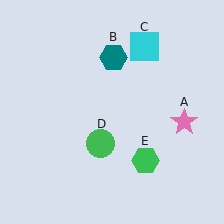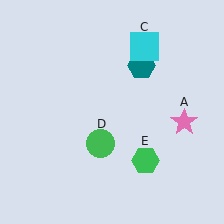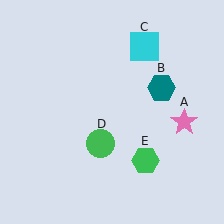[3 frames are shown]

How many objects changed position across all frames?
1 object changed position: teal hexagon (object B).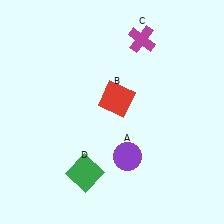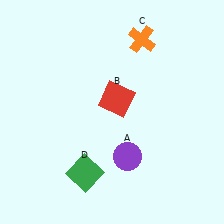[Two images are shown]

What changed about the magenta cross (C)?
In Image 1, C is magenta. In Image 2, it changed to orange.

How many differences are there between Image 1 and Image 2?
There is 1 difference between the two images.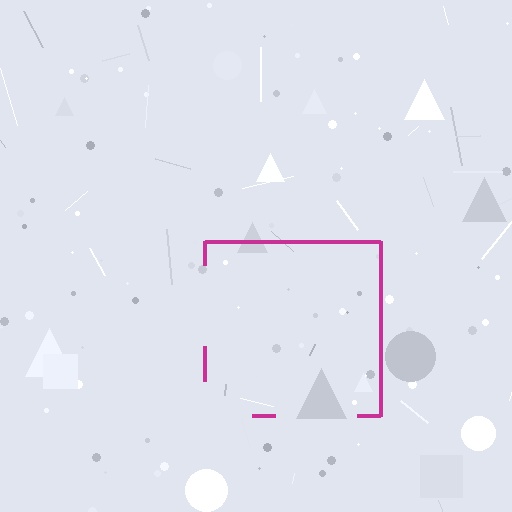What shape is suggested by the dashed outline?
The dashed outline suggests a square.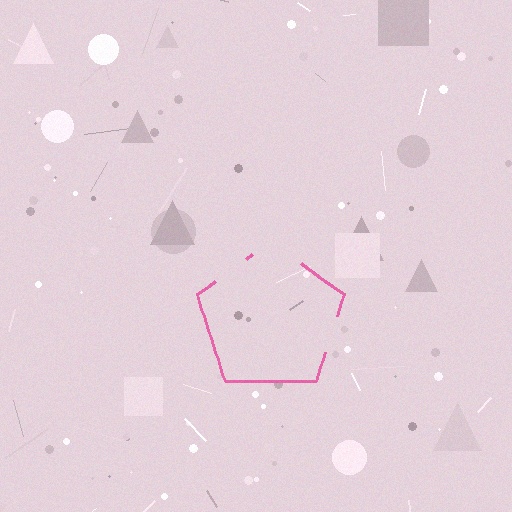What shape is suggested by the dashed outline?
The dashed outline suggests a pentagon.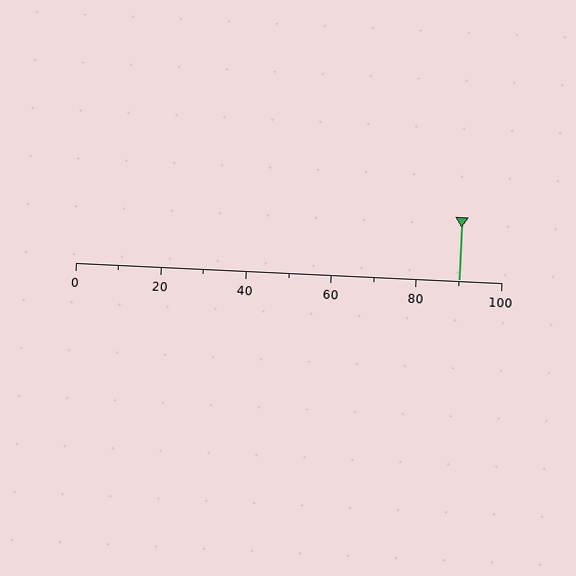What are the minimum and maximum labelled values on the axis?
The axis runs from 0 to 100.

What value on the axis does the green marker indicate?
The marker indicates approximately 90.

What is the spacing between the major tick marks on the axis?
The major ticks are spaced 20 apart.